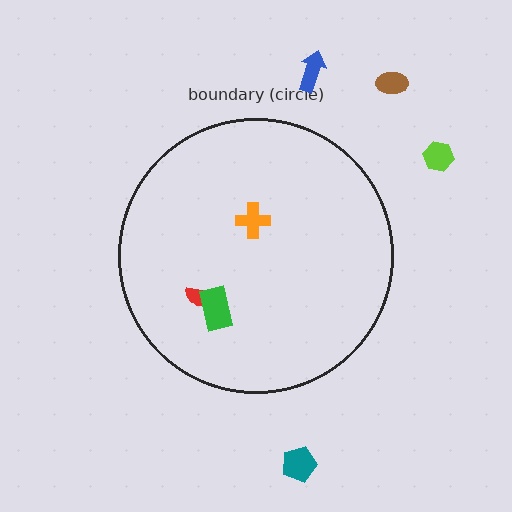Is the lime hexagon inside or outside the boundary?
Outside.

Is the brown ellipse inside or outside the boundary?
Outside.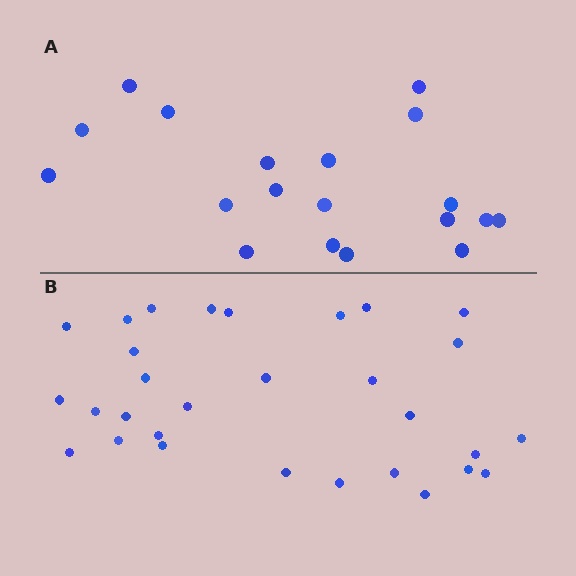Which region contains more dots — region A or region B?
Region B (the bottom region) has more dots.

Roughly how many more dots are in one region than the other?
Region B has roughly 12 or so more dots than region A.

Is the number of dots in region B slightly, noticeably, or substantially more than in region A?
Region B has substantially more. The ratio is roughly 1.6 to 1.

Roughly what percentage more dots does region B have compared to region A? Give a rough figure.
About 60% more.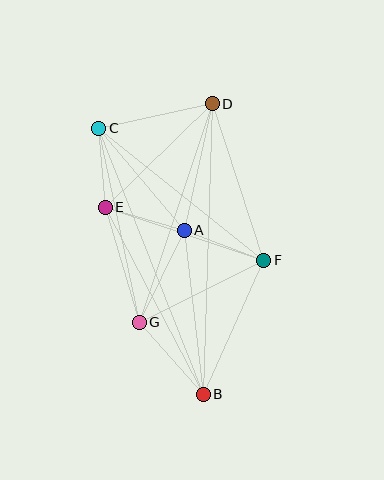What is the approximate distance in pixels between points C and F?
The distance between C and F is approximately 211 pixels.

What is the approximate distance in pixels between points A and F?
The distance between A and F is approximately 84 pixels.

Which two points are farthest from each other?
Points B and D are farthest from each other.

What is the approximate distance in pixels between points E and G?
The distance between E and G is approximately 120 pixels.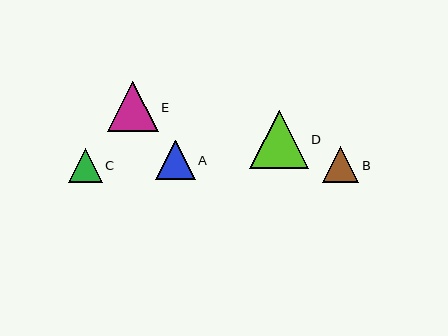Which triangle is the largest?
Triangle D is the largest with a size of approximately 59 pixels.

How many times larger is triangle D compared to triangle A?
Triangle D is approximately 1.5 times the size of triangle A.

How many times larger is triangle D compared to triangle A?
Triangle D is approximately 1.5 times the size of triangle A.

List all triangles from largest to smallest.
From largest to smallest: D, E, A, B, C.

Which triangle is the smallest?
Triangle C is the smallest with a size of approximately 34 pixels.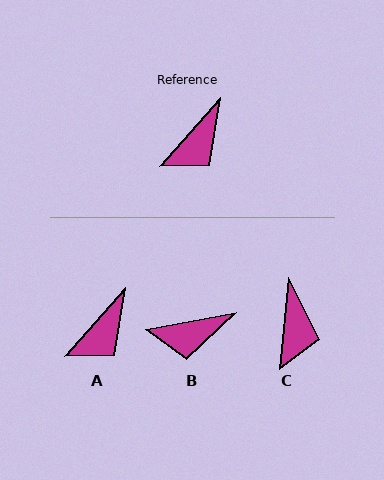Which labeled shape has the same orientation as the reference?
A.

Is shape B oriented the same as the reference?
No, it is off by about 38 degrees.